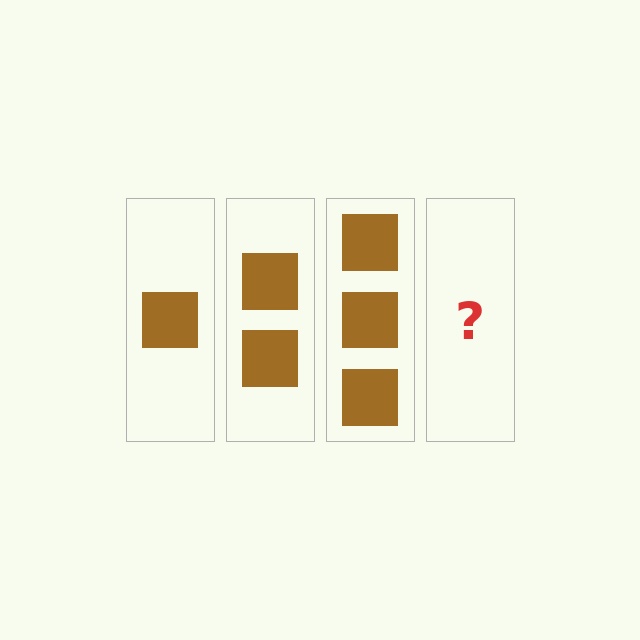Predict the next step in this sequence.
The next step is 4 squares.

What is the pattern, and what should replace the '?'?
The pattern is that each step adds one more square. The '?' should be 4 squares.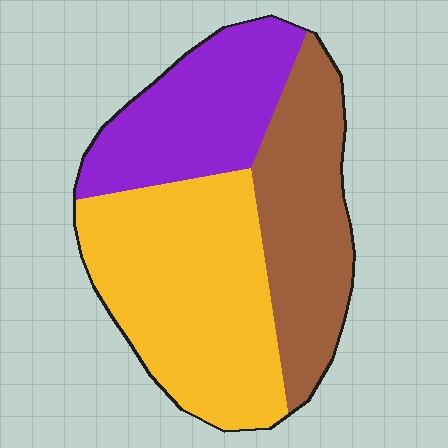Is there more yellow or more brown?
Yellow.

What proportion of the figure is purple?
Purple takes up about one quarter (1/4) of the figure.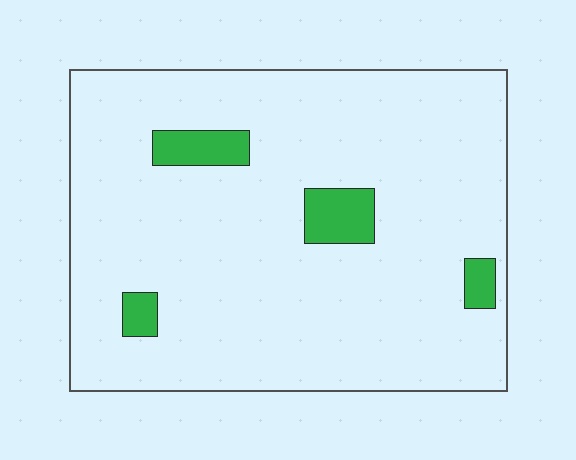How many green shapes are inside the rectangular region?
4.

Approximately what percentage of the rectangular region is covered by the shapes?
Approximately 10%.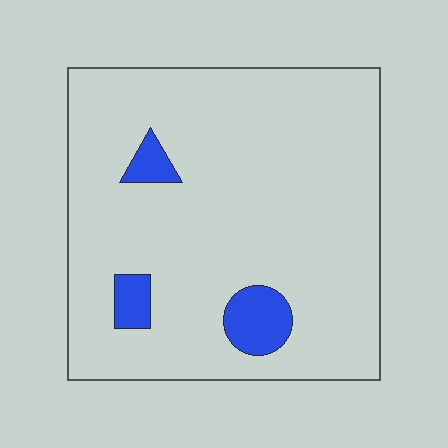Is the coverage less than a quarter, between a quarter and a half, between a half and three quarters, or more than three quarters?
Less than a quarter.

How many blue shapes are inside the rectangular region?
3.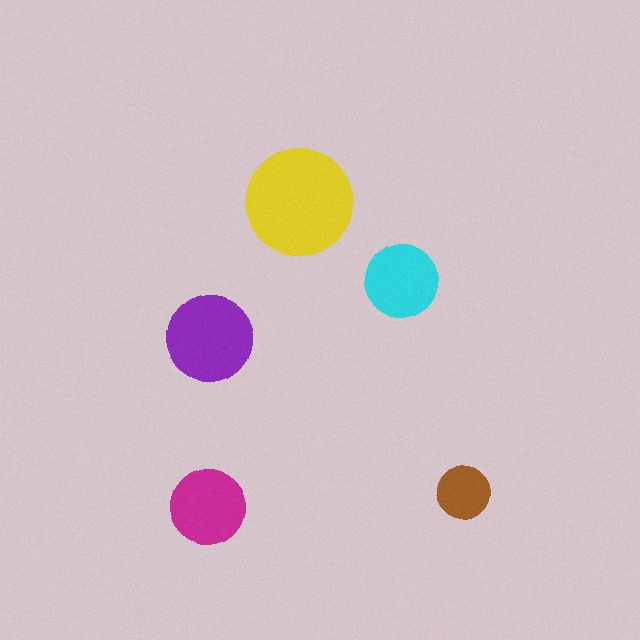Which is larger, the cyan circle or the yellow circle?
The yellow one.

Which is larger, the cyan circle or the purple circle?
The purple one.